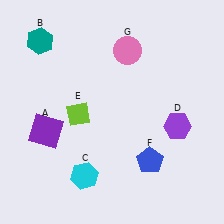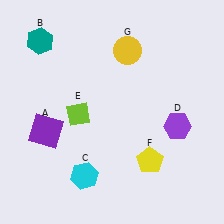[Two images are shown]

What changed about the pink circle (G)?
In Image 1, G is pink. In Image 2, it changed to yellow.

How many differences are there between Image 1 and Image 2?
There are 2 differences between the two images.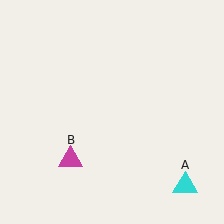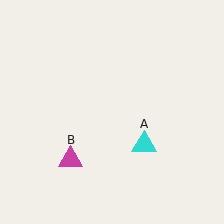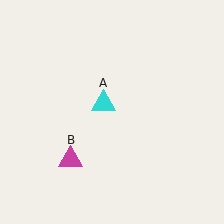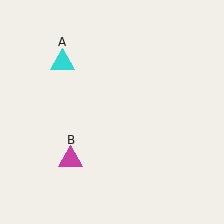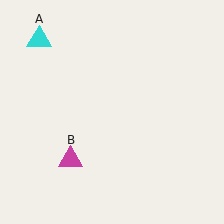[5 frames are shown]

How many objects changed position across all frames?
1 object changed position: cyan triangle (object A).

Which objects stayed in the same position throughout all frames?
Magenta triangle (object B) remained stationary.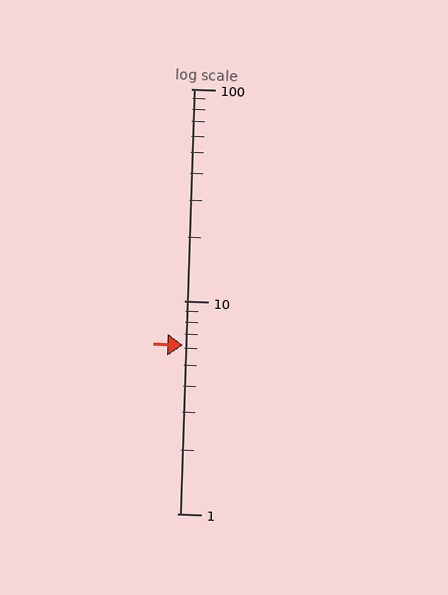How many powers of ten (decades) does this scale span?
The scale spans 2 decades, from 1 to 100.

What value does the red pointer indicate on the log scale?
The pointer indicates approximately 6.2.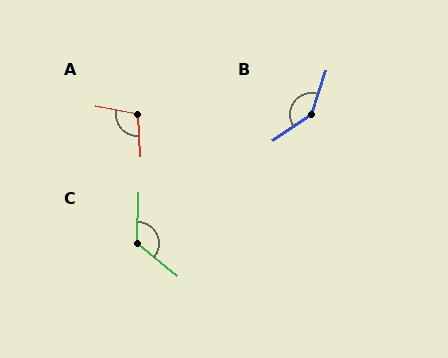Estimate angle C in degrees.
Approximately 128 degrees.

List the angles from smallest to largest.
A (103°), C (128°), B (142°).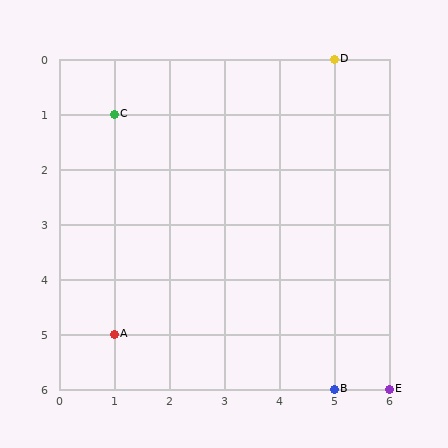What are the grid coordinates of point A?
Point A is at grid coordinates (1, 5).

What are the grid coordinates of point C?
Point C is at grid coordinates (1, 1).